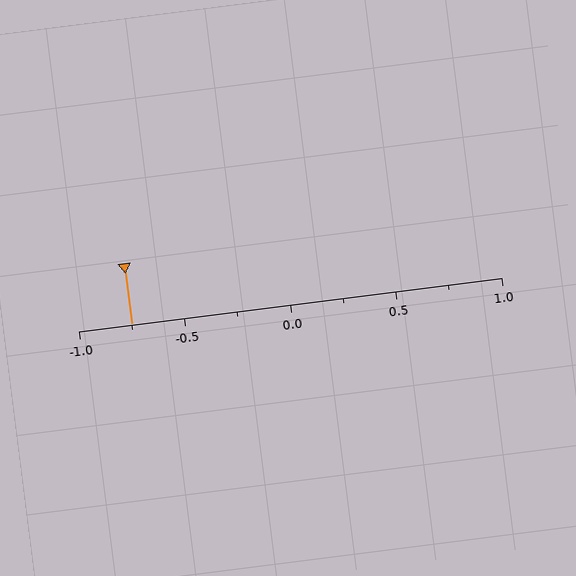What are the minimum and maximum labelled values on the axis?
The axis runs from -1.0 to 1.0.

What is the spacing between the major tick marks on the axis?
The major ticks are spaced 0.5 apart.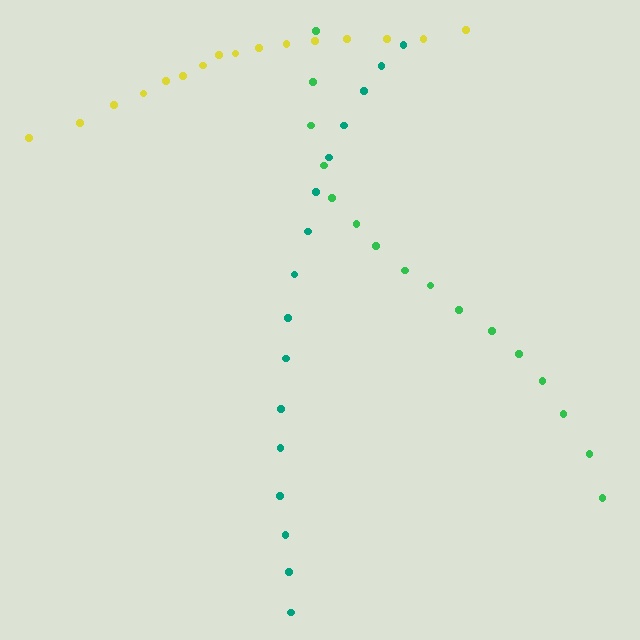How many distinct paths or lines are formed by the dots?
There are 3 distinct paths.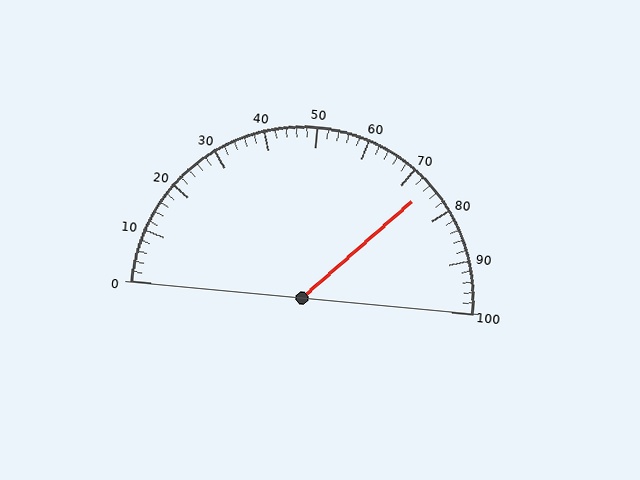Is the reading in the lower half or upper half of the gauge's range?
The reading is in the upper half of the range (0 to 100).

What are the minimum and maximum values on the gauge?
The gauge ranges from 0 to 100.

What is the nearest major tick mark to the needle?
The nearest major tick mark is 70.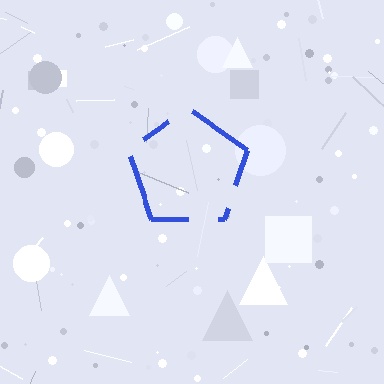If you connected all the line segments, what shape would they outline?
They would outline a pentagon.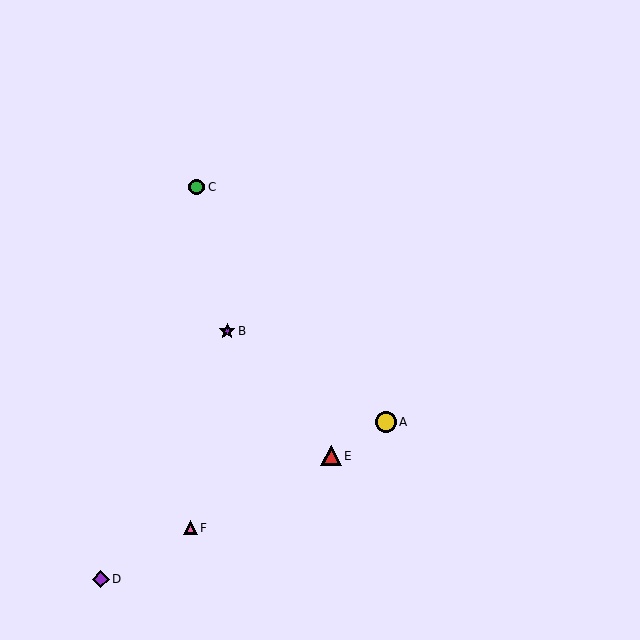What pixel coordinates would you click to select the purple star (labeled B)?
Click at (227, 331) to select the purple star B.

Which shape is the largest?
The red triangle (labeled E) is the largest.